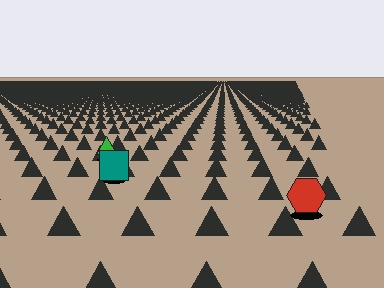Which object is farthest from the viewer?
The green triangle is farthest from the viewer. It appears smaller and the ground texture around it is denser.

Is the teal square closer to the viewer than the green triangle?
Yes. The teal square is closer — you can tell from the texture gradient: the ground texture is coarser near it.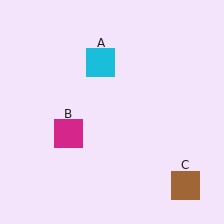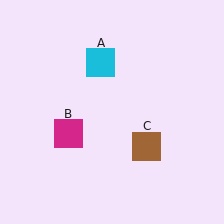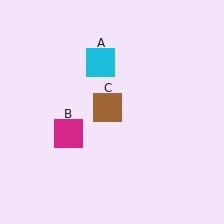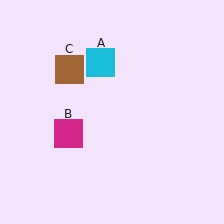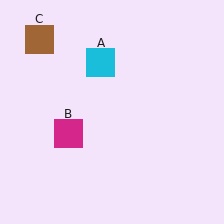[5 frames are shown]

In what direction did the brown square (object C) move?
The brown square (object C) moved up and to the left.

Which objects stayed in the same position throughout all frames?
Cyan square (object A) and magenta square (object B) remained stationary.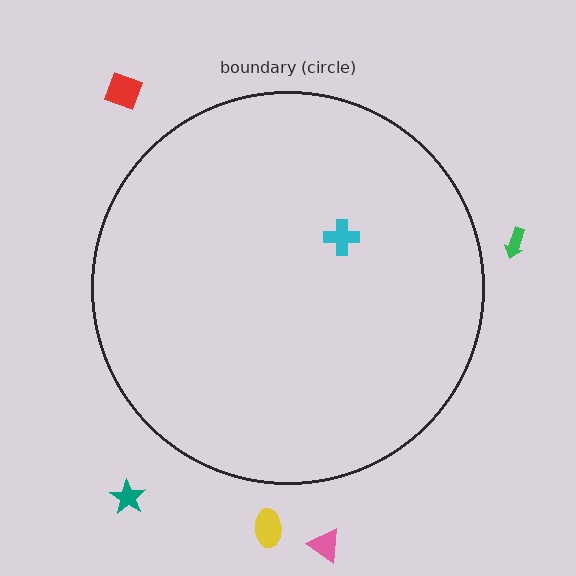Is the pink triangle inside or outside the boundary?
Outside.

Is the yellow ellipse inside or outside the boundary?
Outside.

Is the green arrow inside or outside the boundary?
Outside.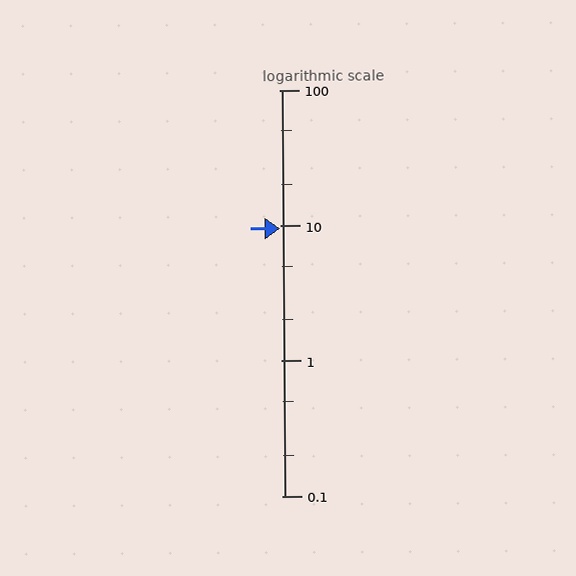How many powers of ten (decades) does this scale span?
The scale spans 3 decades, from 0.1 to 100.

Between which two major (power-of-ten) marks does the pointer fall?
The pointer is between 1 and 10.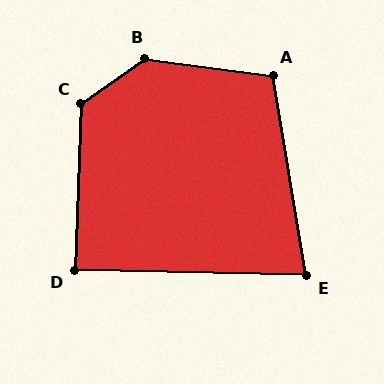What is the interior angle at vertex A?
Approximately 107 degrees (obtuse).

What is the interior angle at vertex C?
Approximately 128 degrees (obtuse).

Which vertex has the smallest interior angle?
E, at approximately 79 degrees.